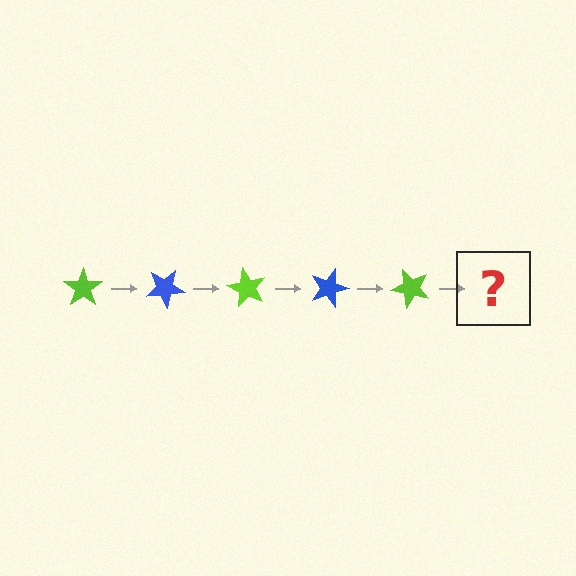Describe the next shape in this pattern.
It should be a blue star, rotated 150 degrees from the start.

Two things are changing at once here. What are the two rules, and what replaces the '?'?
The two rules are that it rotates 30 degrees each step and the color cycles through lime and blue. The '?' should be a blue star, rotated 150 degrees from the start.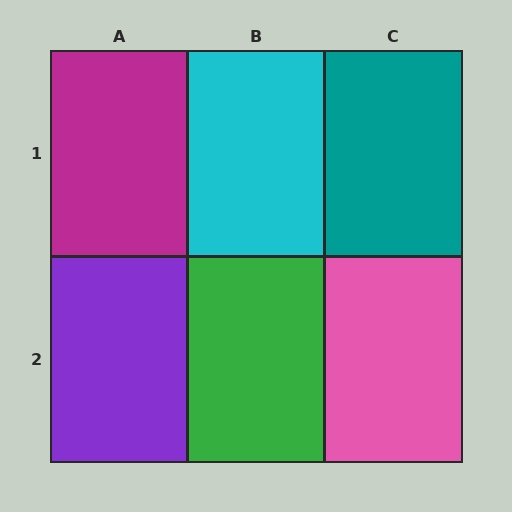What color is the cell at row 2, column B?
Green.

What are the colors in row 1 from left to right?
Magenta, cyan, teal.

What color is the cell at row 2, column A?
Purple.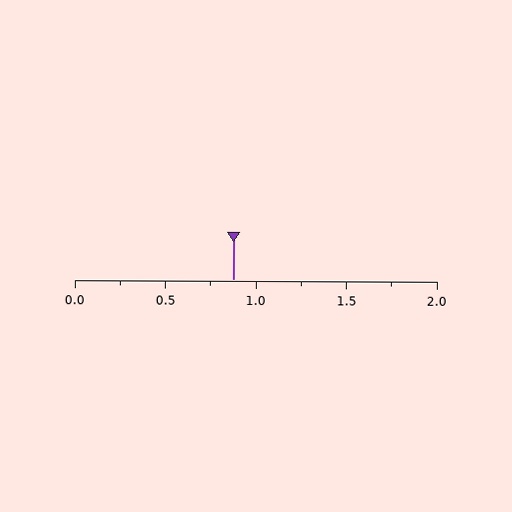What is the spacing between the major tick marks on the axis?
The major ticks are spaced 0.5 apart.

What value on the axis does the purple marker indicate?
The marker indicates approximately 0.88.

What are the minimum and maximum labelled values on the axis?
The axis runs from 0.0 to 2.0.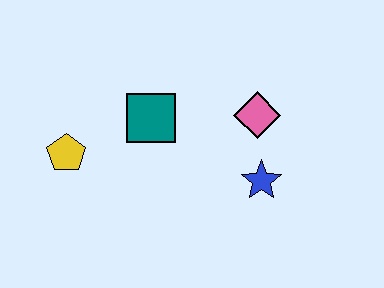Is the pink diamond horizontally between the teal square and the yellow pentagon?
No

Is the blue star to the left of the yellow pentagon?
No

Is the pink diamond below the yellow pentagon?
No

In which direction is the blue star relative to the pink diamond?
The blue star is below the pink diamond.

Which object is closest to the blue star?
The pink diamond is closest to the blue star.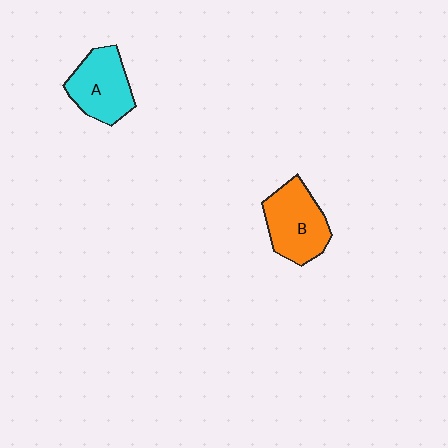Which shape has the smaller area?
Shape A (cyan).